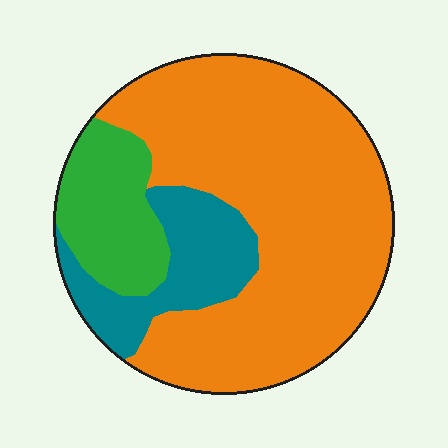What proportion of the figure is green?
Green takes up about one sixth (1/6) of the figure.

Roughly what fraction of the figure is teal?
Teal covers 17% of the figure.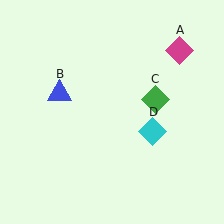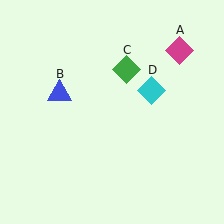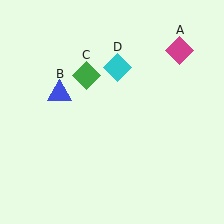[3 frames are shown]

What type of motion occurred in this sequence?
The green diamond (object C), cyan diamond (object D) rotated counterclockwise around the center of the scene.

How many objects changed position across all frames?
2 objects changed position: green diamond (object C), cyan diamond (object D).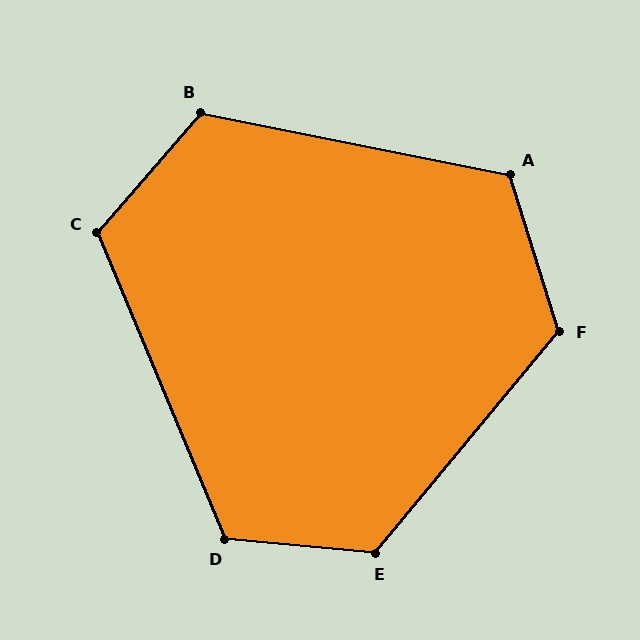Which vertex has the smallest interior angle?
C, at approximately 117 degrees.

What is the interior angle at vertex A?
Approximately 119 degrees (obtuse).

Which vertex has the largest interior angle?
E, at approximately 125 degrees.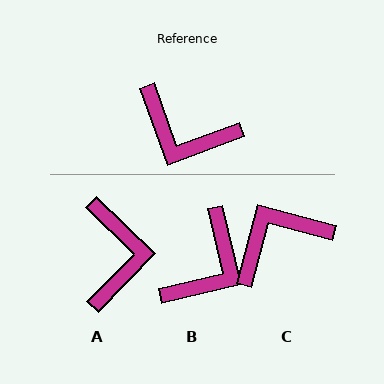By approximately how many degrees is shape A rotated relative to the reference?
Approximately 116 degrees counter-clockwise.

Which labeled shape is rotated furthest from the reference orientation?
C, about 125 degrees away.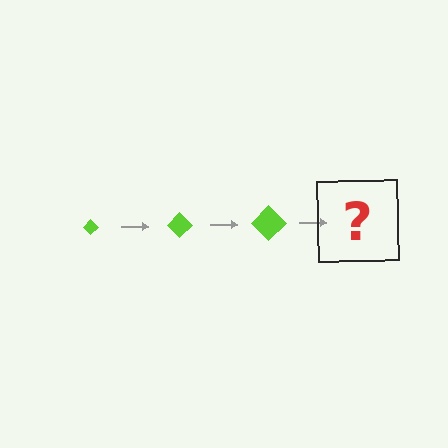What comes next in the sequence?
The next element should be a lime diamond, larger than the previous one.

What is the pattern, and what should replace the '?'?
The pattern is that the diamond gets progressively larger each step. The '?' should be a lime diamond, larger than the previous one.